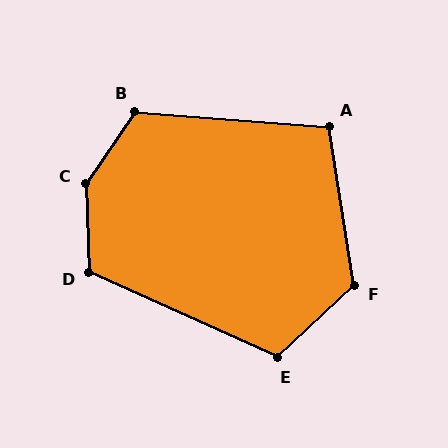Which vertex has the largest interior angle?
C, at approximately 144 degrees.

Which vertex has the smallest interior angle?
A, at approximately 103 degrees.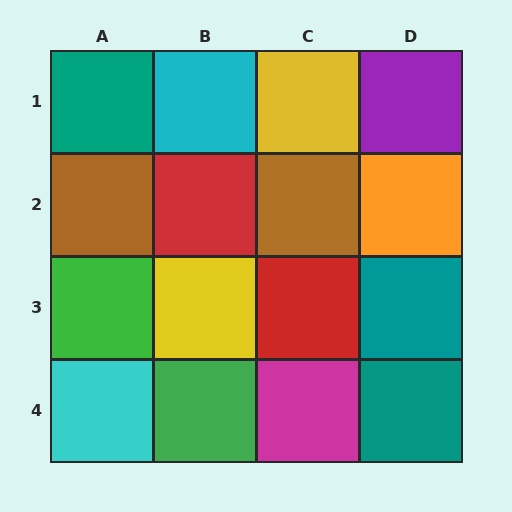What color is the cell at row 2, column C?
Brown.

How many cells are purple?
1 cell is purple.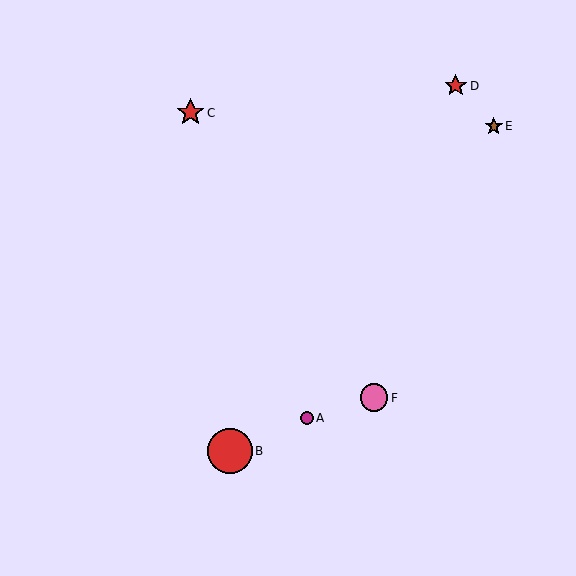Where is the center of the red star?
The center of the red star is at (456, 86).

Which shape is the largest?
The red circle (labeled B) is the largest.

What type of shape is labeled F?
Shape F is a pink circle.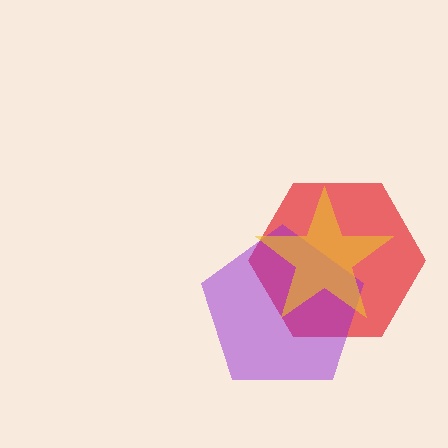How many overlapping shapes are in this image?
There are 3 overlapping shapes in the image.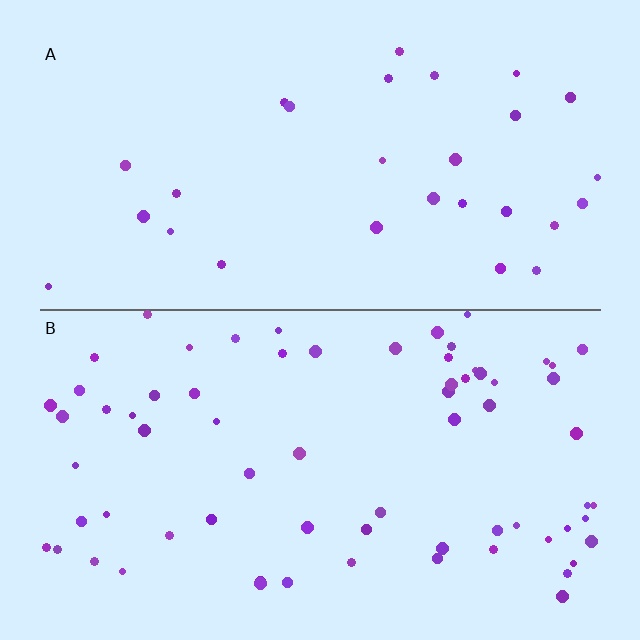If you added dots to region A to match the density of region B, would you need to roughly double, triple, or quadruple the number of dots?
Approximately double.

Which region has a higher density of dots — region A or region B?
B (the bottom).